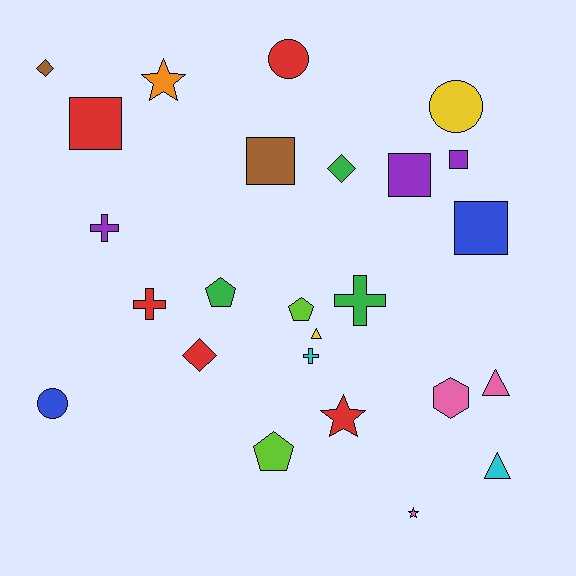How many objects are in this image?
There are 25 objects.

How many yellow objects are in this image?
There are 2 yellow objects.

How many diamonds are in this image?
There are 3 diamonds.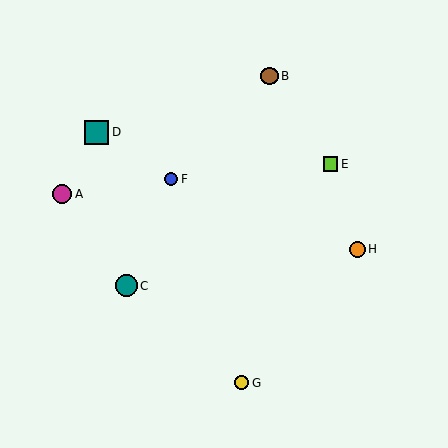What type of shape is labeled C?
Shape C is a teal circle.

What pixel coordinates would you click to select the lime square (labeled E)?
Click at (330, 164) to select the lime square E.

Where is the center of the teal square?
The center of the teal square is at (96, 132).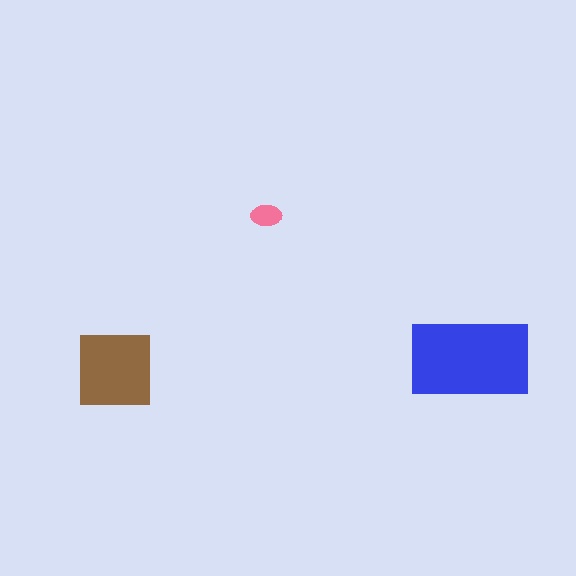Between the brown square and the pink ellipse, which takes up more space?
The brown square.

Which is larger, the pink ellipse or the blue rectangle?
The blue rectangle.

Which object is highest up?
The pink ellipse is topmost.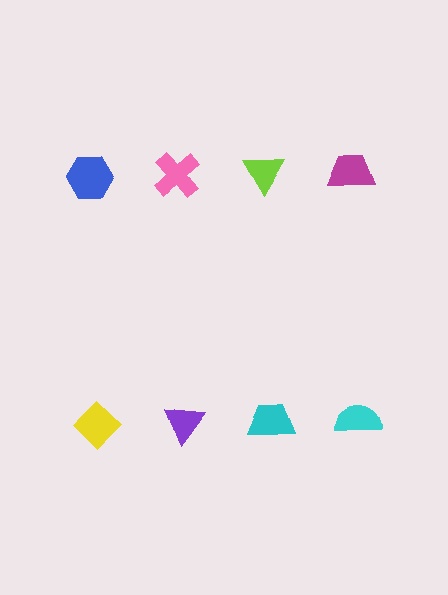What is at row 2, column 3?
A cyan trapezoid.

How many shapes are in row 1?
4 shapes.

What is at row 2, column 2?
A purple triangle.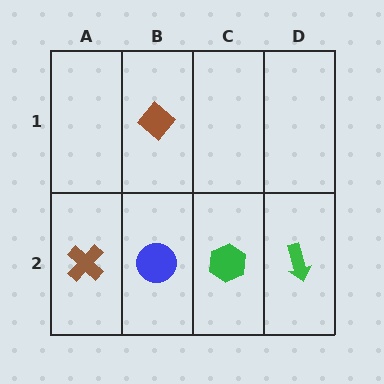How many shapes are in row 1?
1 shape.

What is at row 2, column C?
A green hexagon.